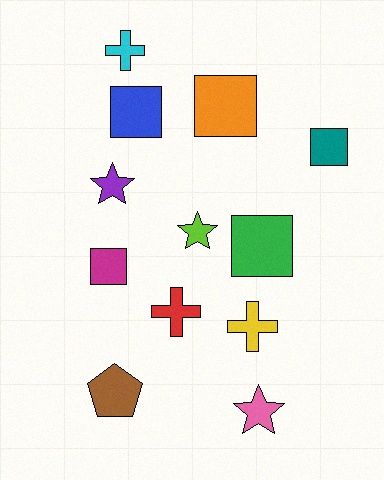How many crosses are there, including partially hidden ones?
There are 3 crosses.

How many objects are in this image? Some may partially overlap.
There are 12 objects.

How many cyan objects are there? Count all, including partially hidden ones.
There is 1 cyan object.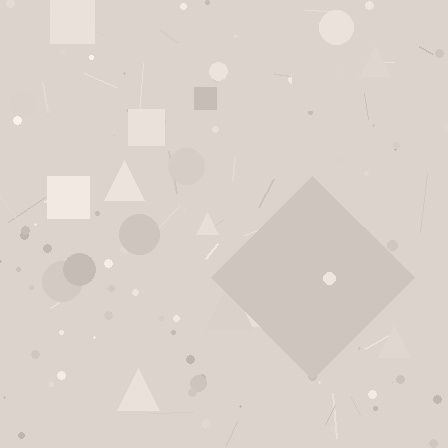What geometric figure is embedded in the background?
A diamond is embedded in the background.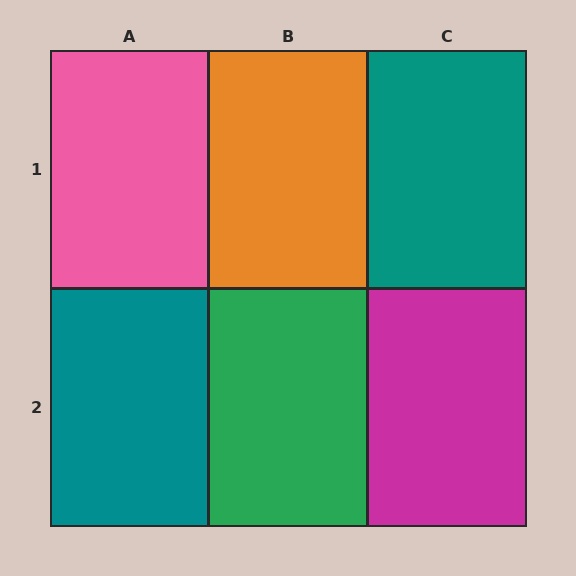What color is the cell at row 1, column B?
Orange.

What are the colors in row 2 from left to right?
Teal, green, magenta.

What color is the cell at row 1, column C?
Teal.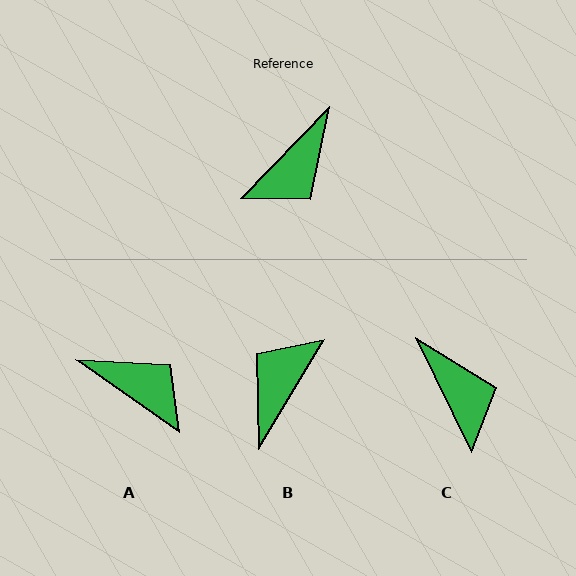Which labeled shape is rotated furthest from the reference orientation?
B, about 167 degrees away.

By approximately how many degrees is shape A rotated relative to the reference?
Approximately 99 degrees counter-clockwise.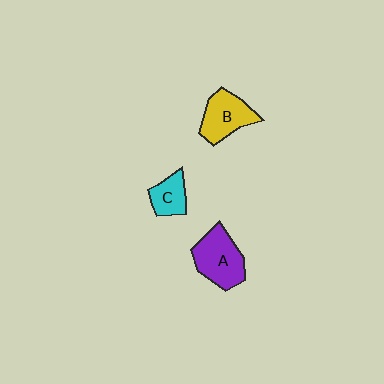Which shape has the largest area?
Shape A (purple).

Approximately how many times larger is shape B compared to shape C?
Approximately 1.5 times.